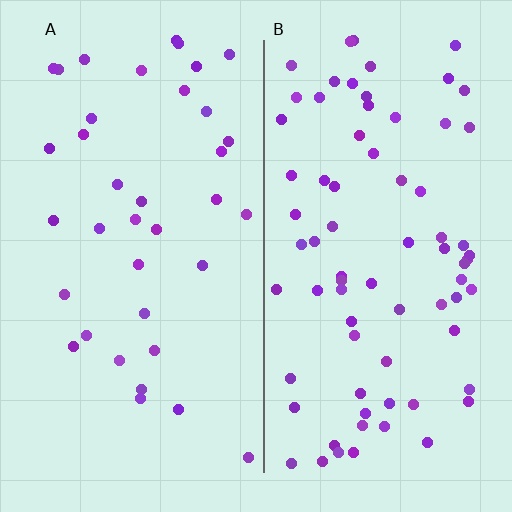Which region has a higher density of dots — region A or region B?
B (the right).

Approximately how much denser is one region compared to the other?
Approximately 2.0× — region B over region A.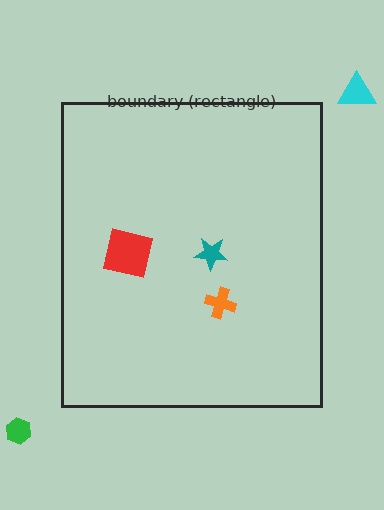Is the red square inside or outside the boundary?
Inside.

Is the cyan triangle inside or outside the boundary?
Outside.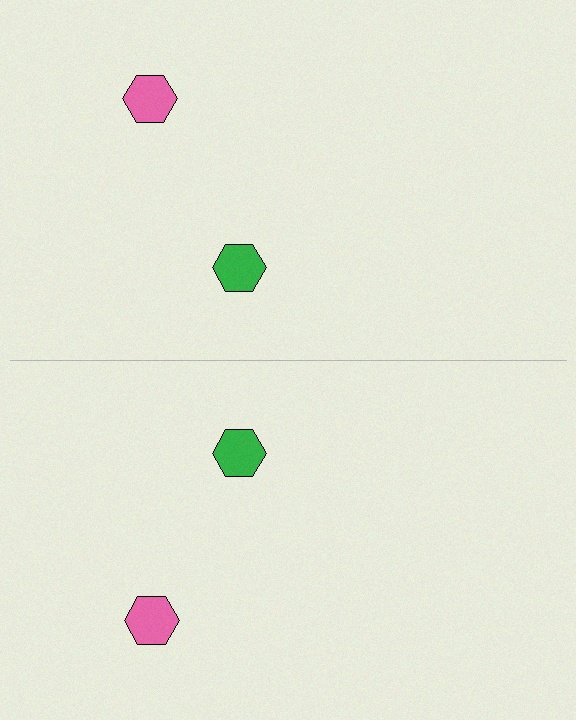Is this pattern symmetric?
Yes, this pattern has bilateral (reflection) symmetry.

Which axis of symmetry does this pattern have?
The pattern has a horizontal axis of symmetry running through the center of the image.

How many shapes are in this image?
There are 4 shapes in this image.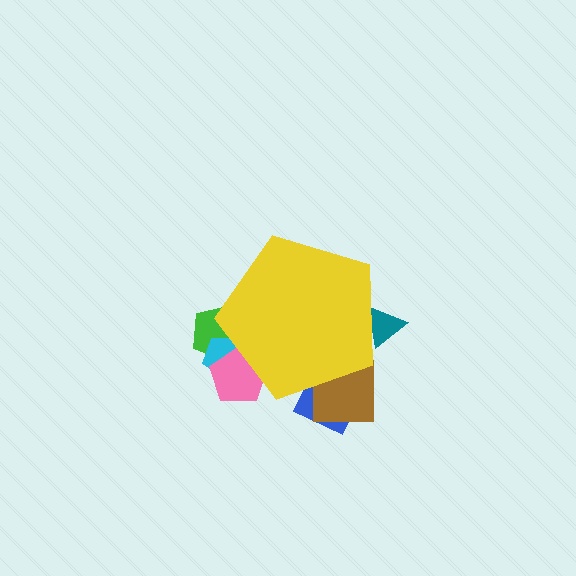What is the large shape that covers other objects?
A yellow pentagon.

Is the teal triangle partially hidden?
Yes, the teal triangle is partially hidden behind the yellow pentagon.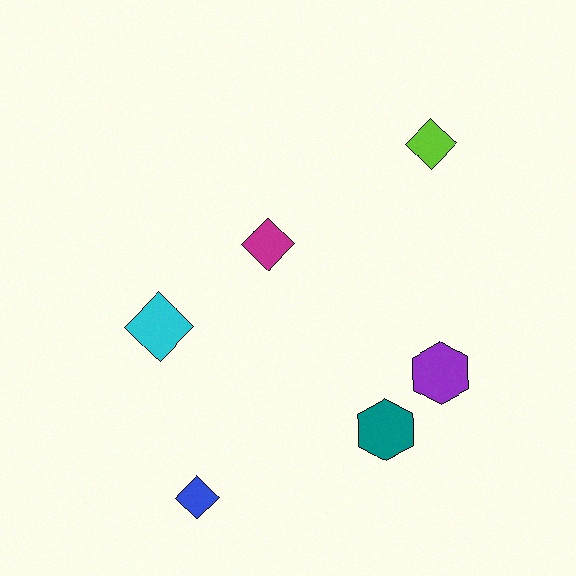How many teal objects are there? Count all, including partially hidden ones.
There is 1 teal object.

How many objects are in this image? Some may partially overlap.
There are 6 objects.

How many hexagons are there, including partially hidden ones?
There are 2 hexagons.